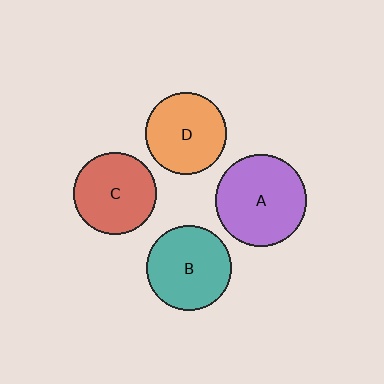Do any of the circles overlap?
No, none of the circles overlap.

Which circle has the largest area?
Circle A (purple).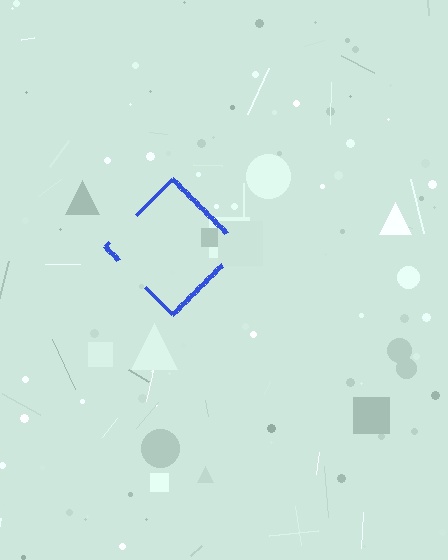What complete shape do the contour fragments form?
The contour fragments form a diamond.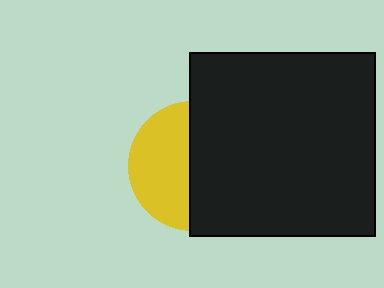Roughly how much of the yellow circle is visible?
About half of it is visible (roughly 47%).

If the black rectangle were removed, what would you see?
You would see the complete yellow circle.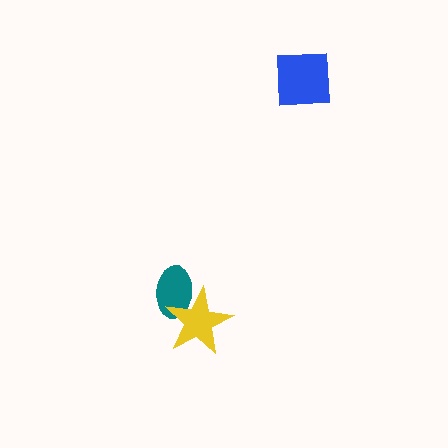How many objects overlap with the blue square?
0 objects overlap with the blue square.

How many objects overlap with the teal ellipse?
1 object overlaps with the teal ellipse.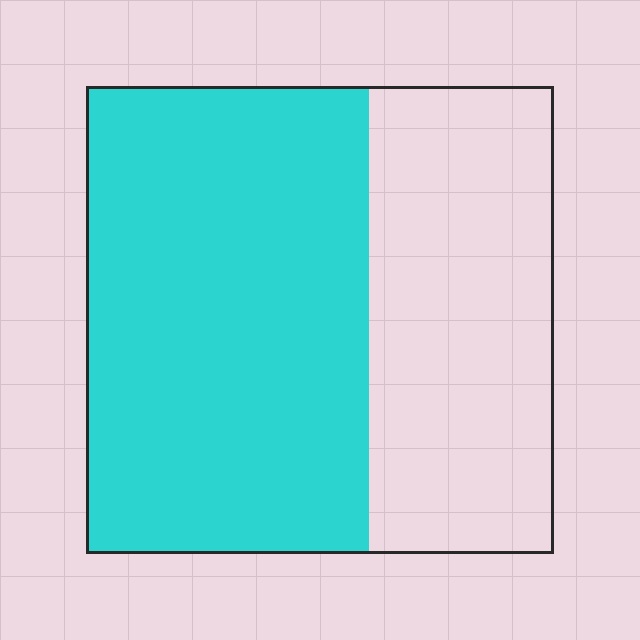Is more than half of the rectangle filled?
Yes.